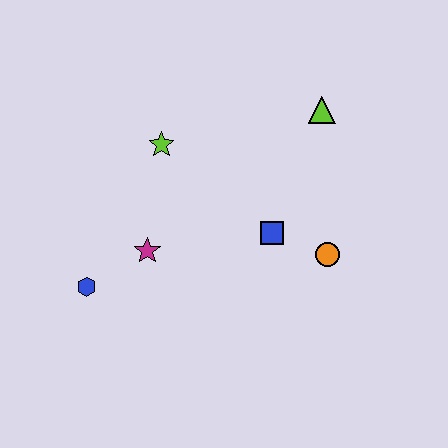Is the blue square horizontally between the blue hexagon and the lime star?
No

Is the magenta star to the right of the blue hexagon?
Yes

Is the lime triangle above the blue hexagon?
Yes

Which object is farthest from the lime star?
The orange circle is farthest from the lime star.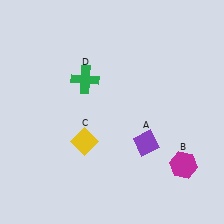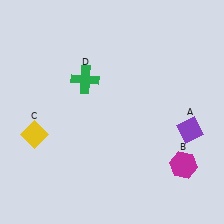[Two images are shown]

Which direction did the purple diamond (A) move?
The purple diamond (A) moved right.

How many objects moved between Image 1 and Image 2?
2 objects moved between the two images.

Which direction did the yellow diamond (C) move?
The yellow diamond (C) moved left.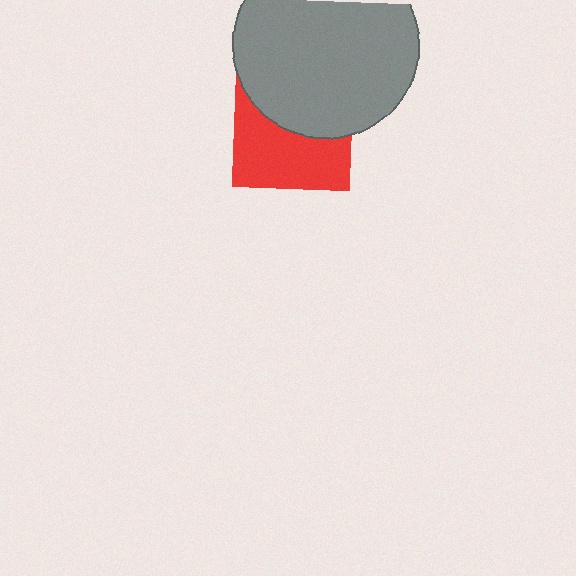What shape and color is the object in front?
The object in front is a gray circle.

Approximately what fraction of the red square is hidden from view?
Roughly 46% of the red square is hidden behind the gray circle.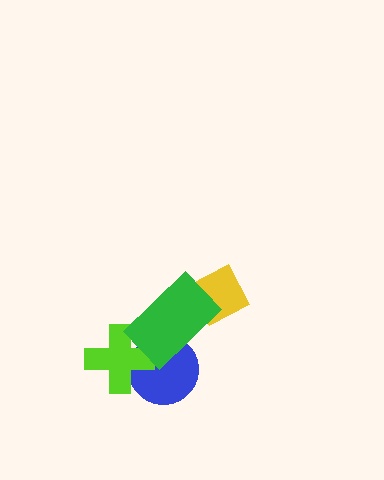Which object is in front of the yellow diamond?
The green rectangle is in front of the yellow diamond.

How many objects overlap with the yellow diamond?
1 object overlaps with the yellow diamond.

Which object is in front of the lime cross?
The green rectangle is in front of the lime cross.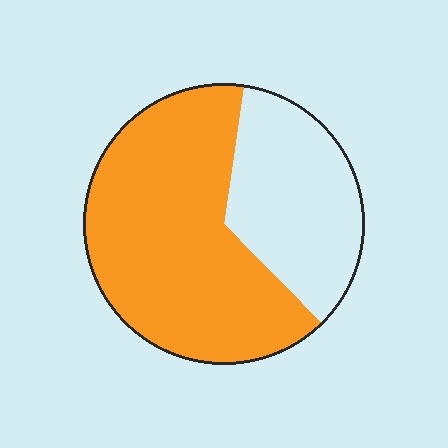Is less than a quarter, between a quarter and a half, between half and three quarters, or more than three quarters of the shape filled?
Between half and three quarters.